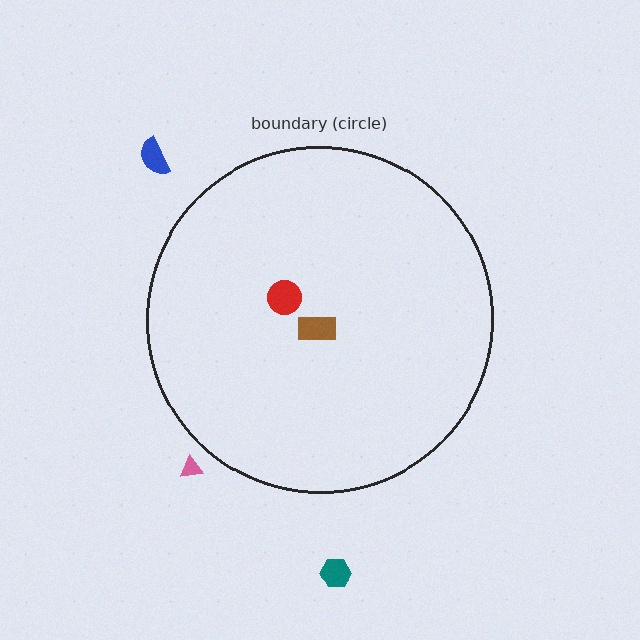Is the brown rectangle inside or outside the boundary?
Inside.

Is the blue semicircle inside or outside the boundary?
Outside.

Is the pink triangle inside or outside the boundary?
Outside.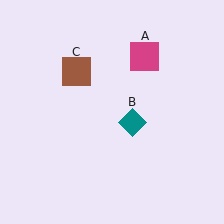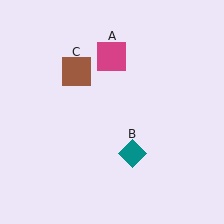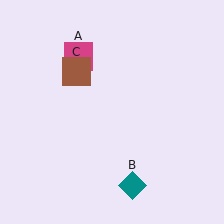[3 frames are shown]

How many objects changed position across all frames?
2 objects changed position: magenta square (object A), teal diamond (object B).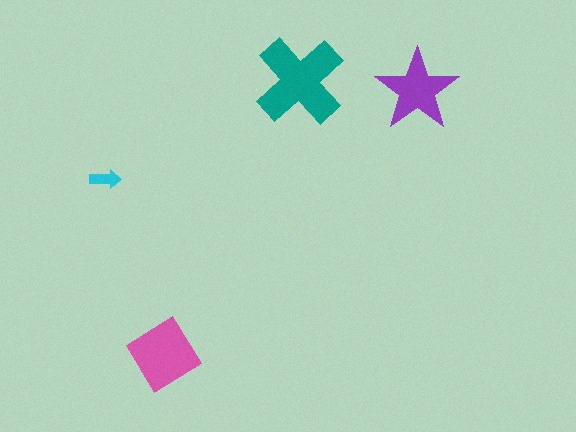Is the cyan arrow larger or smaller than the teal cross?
Smaller.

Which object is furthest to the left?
The cyan arrow is leftmost.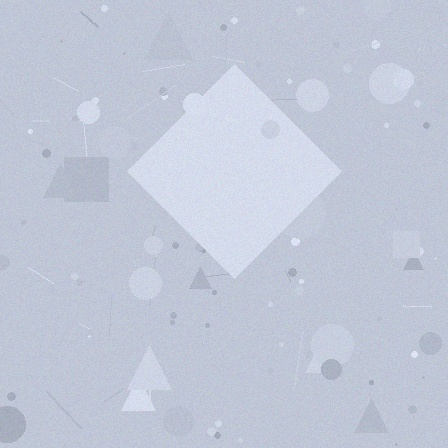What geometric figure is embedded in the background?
A diamond is embedded in the background.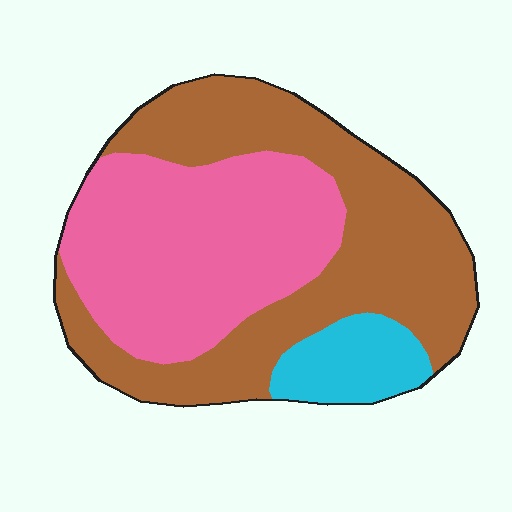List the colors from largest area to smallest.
From largest to smallest: brown, pink, cyan.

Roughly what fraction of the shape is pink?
Pink takes up about two fifths (2/5) of the shape.